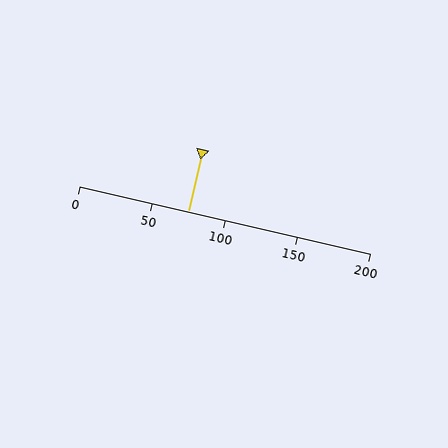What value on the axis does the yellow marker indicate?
The marker indicates approximately 75.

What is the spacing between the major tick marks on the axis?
The major ticks are spaced 50 apart.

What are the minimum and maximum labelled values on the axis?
The axis runs from 0 to 200.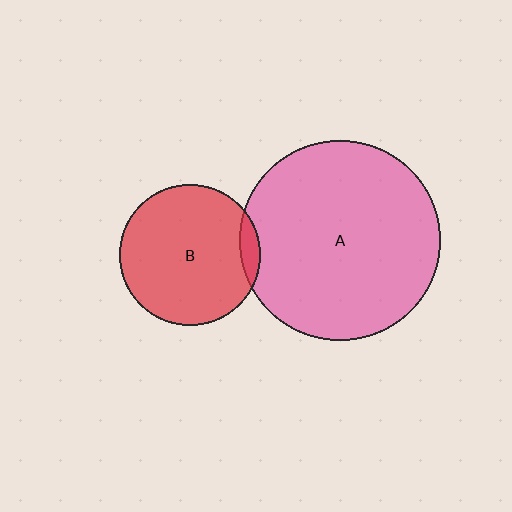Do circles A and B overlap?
Yes.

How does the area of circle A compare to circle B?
Approximately 2.0 times.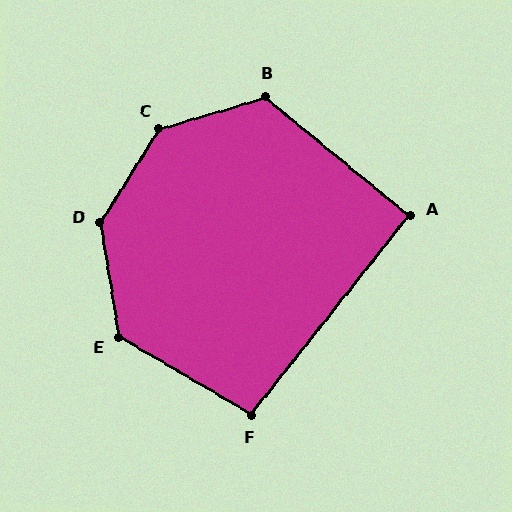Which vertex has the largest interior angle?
C, at approximately 139 degrees.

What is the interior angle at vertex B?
Approximately 124 degrees (obtuse).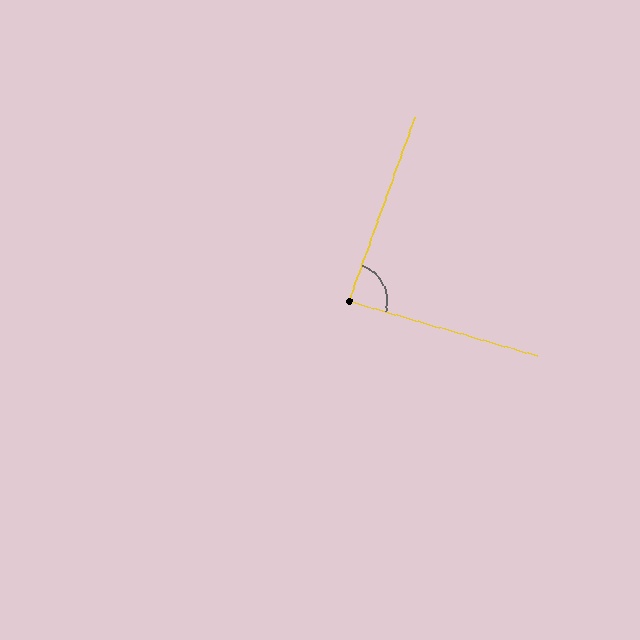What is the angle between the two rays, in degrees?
Approximately 86 degrees.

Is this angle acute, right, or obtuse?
It is approximately a right angle.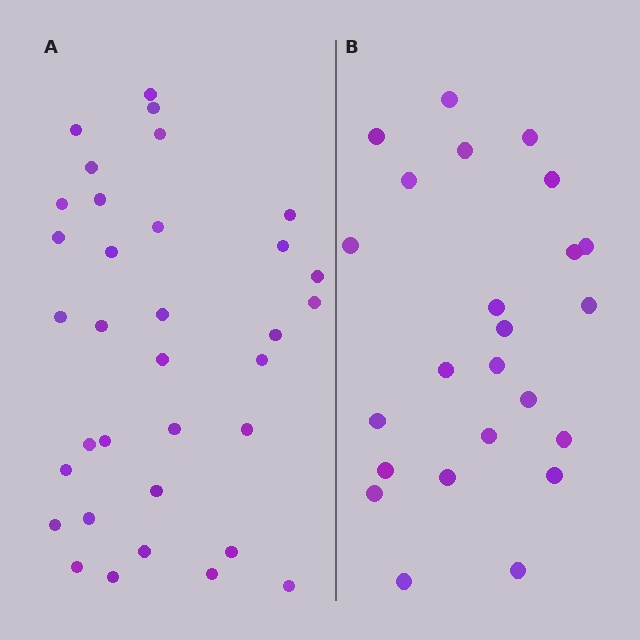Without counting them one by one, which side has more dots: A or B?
Region A (the left region) has more dots.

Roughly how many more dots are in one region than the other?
Region A has roughly 10 or so more dots than region B.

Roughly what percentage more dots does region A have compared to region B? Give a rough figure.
About 40% more.